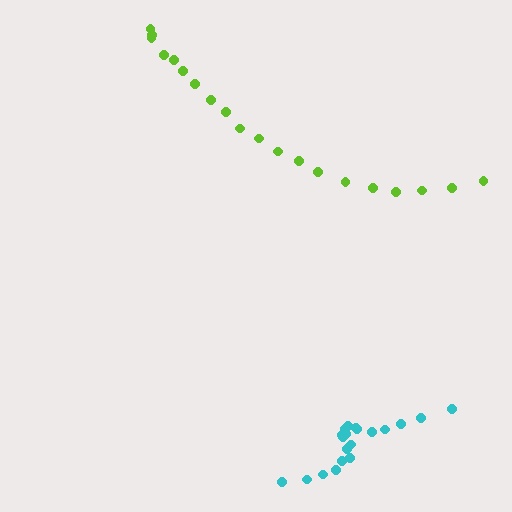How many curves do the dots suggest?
There are 2 distinct paths.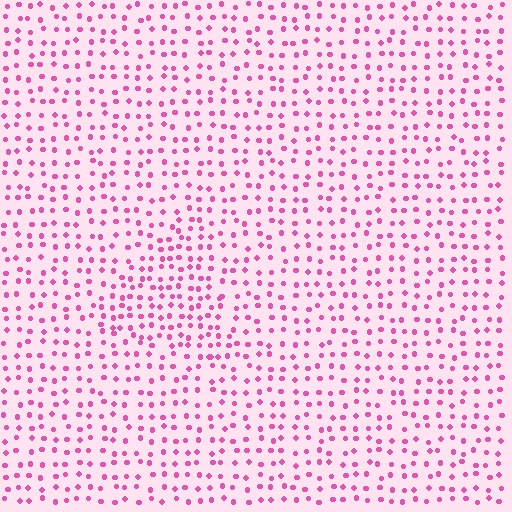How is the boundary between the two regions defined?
The boundary is defined by a change in element density (approximately 1.5x ratio). All elements are the same color, size, and shape.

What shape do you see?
I see a triangle.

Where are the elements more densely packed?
The elements are more densely packed inside the triangle boundary.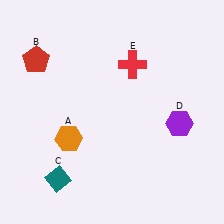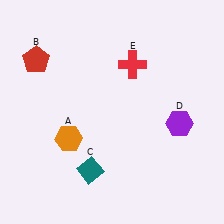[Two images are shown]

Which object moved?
The teal diamond (C) moved right.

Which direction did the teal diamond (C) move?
The teal diamond (C) moved right.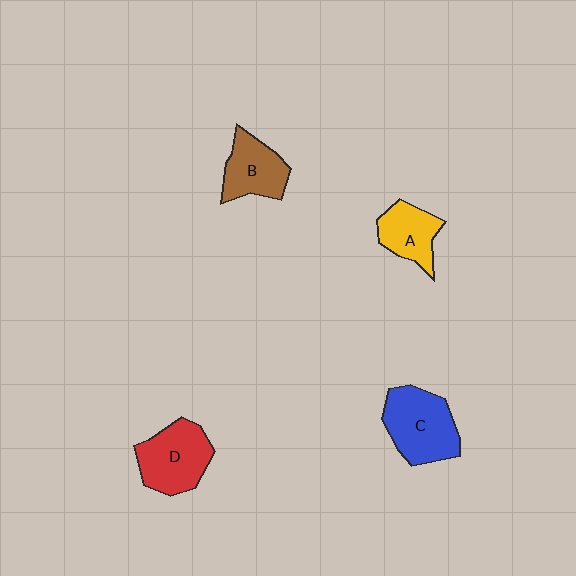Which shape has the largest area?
Shape C (blue).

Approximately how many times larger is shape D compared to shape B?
Approximately 1.2 times.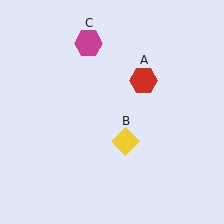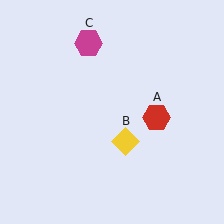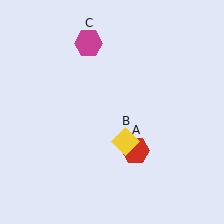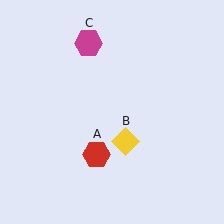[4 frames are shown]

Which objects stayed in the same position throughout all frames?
Yellow diamond (object B) and magenta hexagon (object C) remained stationary.